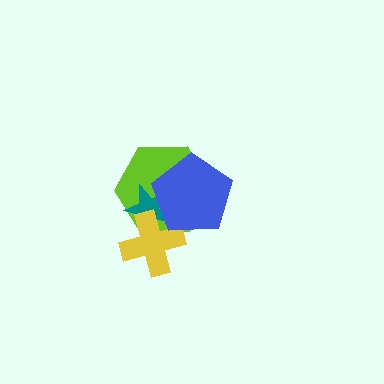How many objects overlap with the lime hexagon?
3 objects overlap with the lime hexagon.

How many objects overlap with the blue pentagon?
3 objects overlap with the blue pentagon.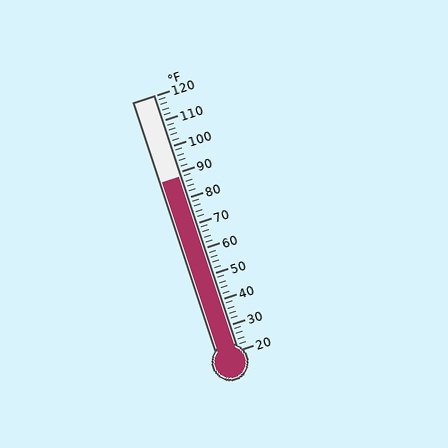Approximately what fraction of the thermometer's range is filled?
The thermometer is filled to approximately 70% of its range.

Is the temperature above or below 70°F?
The temperature is above 70°F.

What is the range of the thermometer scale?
The thermometer scale ranges from 20°F to 120°F.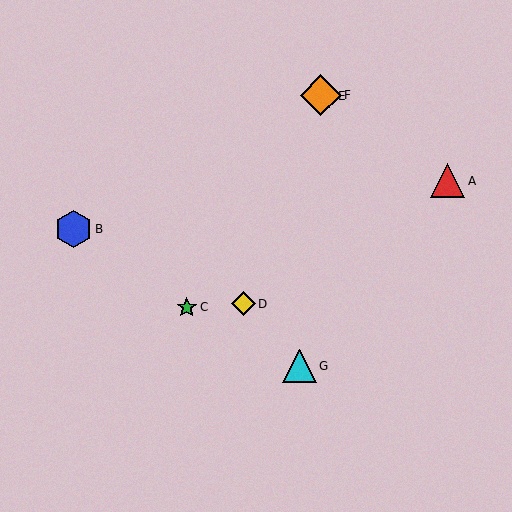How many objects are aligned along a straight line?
3 objects (C, E, F) are aligned along a straight line.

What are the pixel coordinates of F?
Object F is at (321, 95).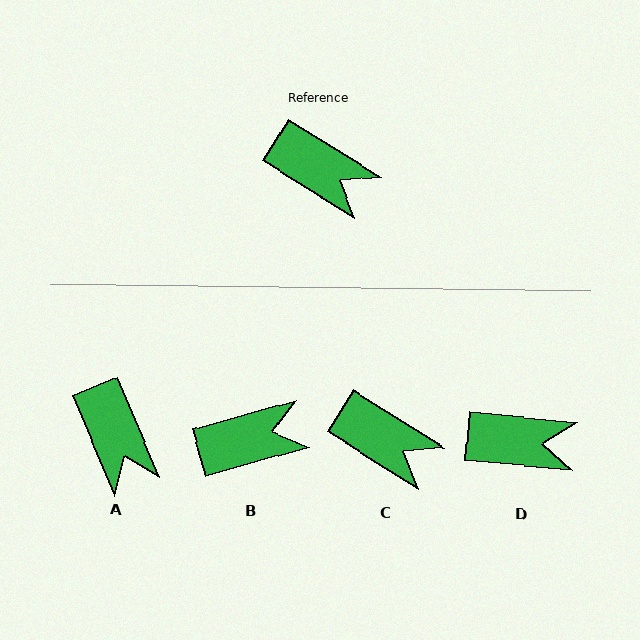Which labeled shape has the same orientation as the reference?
C.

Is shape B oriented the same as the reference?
No, it is off by about 48 degrees.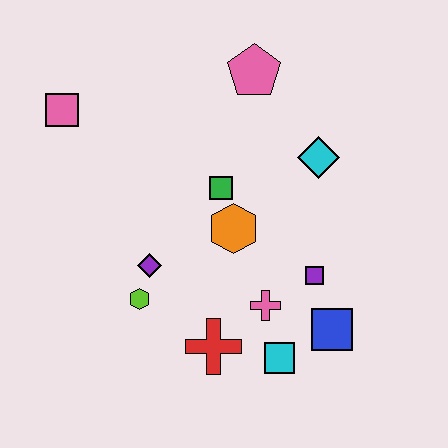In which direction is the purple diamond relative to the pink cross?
The purple diamond is to the left of the pink cross.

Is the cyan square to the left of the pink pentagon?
No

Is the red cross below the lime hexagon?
Yes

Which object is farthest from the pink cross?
The pink square is farthest from the pink cross.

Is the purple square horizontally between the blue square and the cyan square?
Yes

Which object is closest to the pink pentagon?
The cyan diamond is closest to the pink pentagon.